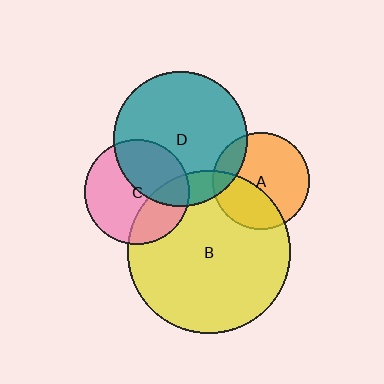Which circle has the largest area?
Circle B (yellow).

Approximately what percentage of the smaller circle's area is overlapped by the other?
Approximately 15%.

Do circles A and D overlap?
Yes.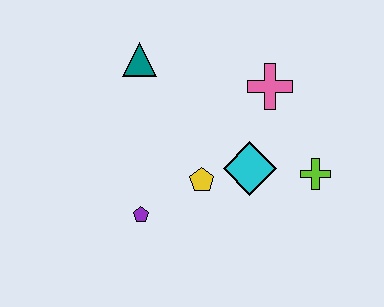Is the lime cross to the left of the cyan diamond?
No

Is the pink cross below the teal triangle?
Yes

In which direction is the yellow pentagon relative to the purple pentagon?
The yellow pentagon is to the right of the purple pentagon.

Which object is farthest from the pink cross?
The purple pentagon is farthest from the pink cross.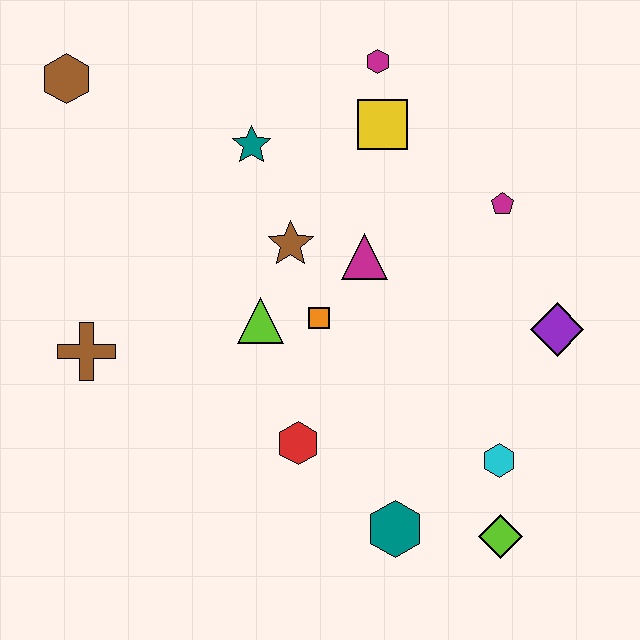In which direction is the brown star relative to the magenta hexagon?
The brown star is below the magenta hexagon.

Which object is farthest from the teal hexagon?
The brown hexagon is farthest from the teal hexagon.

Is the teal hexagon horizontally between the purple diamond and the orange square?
Yes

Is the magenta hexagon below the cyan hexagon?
No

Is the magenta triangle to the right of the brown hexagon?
Yes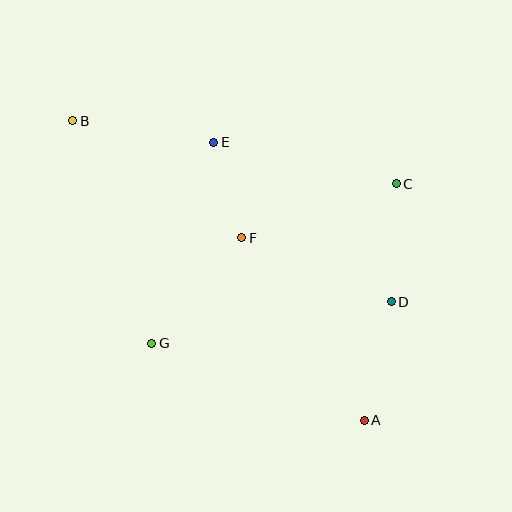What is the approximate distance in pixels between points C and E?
The distance between C and E is approximately 187 pixels.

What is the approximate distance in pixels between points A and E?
The distance between A and E is approximately 316 pixels.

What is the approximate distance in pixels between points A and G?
The distance between A and G is approximately 226 pixels.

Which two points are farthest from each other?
Points A and B are farthest from each other.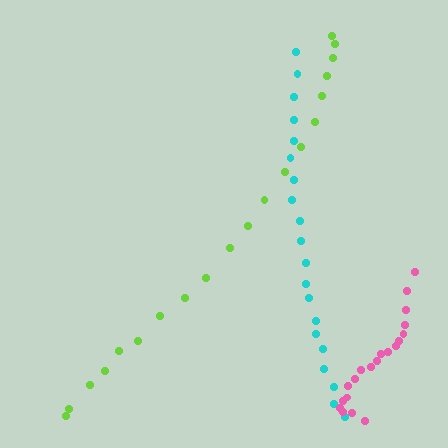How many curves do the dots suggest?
There are 3 distinct paths.